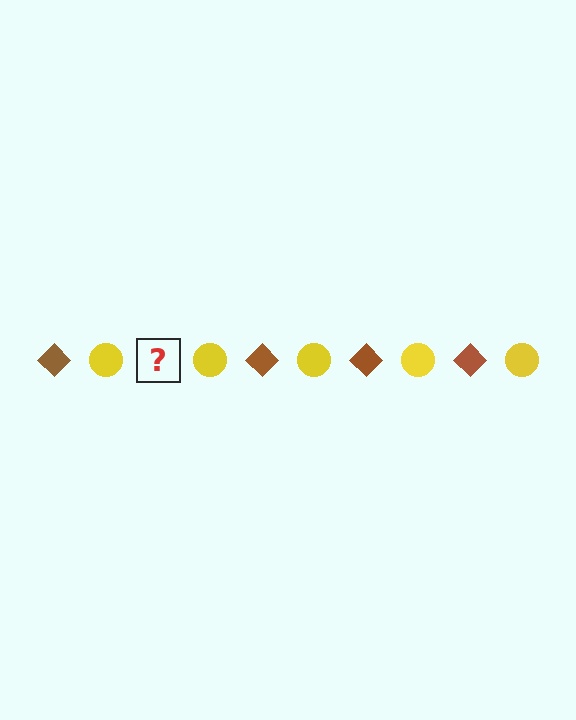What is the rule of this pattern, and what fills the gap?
The rule is that the pattern alternates between brown diamond and yellow circle. The gap should be filled with a brown diamond.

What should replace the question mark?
The question mark should be replaced with a brown diamond.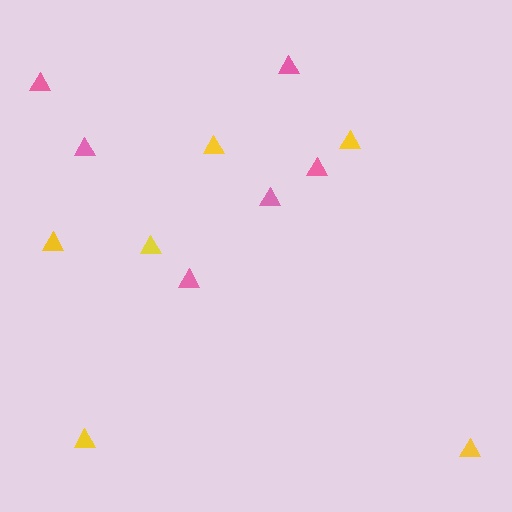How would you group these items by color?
There are 2 groups: one group of pink triangles (6) and one group of yellow triangles (6).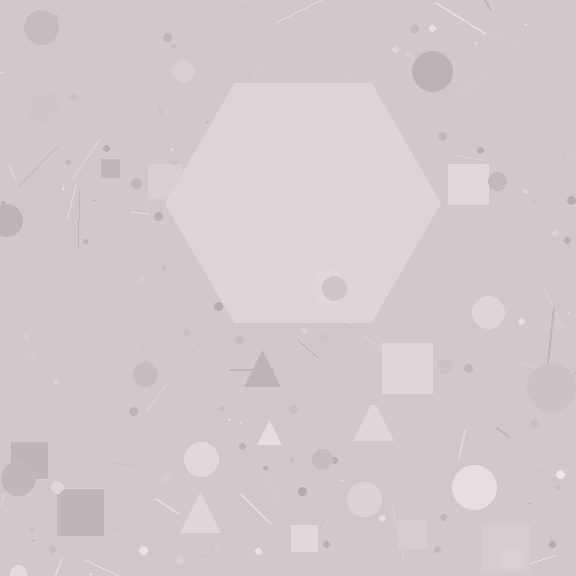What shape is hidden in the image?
A hexagon is hidden in the image.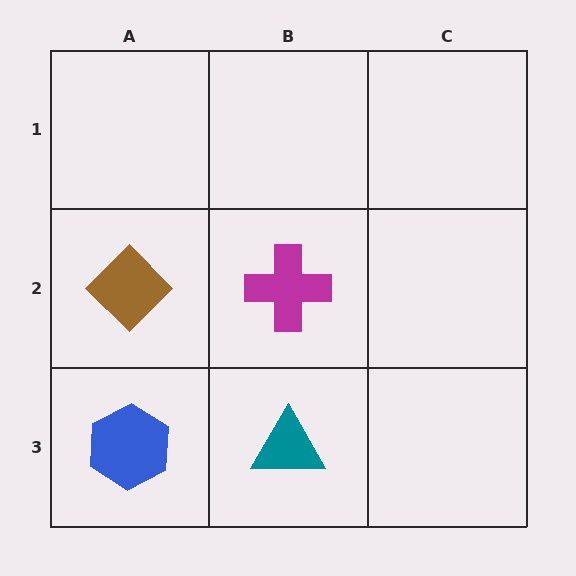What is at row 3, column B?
A teal triangle.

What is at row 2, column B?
A magenta cross.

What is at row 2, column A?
A brown diamond.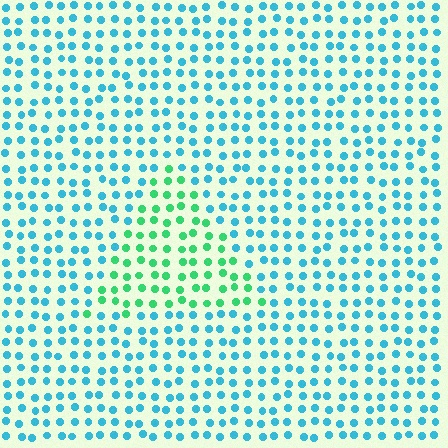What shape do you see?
I see a triangle.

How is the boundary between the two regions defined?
The boundary is defined purely by a slight shift in hue (about 49 degrees). Spacing, size, and orientation are identical on both sides.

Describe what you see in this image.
The image is filled with small cyan elements in a uniform arrangement. A triangle-shaped region is visible where the elements are tinted to a slightly different hue, forming a subtle color boundary.